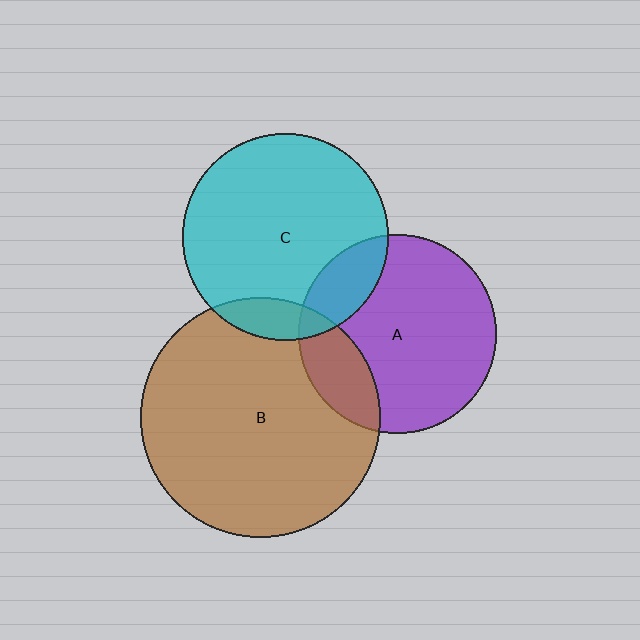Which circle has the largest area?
Circle B (brown).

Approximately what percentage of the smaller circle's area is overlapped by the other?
Approximately 15%.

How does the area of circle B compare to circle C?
Approximately 1.3 times.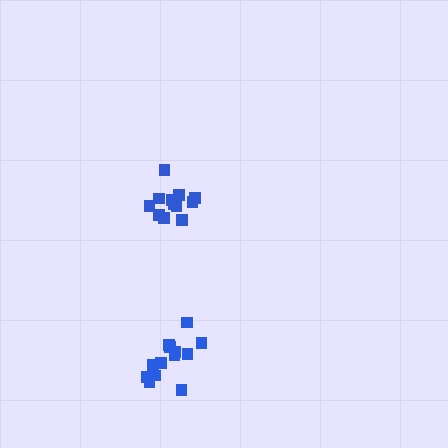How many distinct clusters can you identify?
There are 2 distinct clusters.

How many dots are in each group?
Group 1: 12 dots, Group 2: 14 dots (26 total).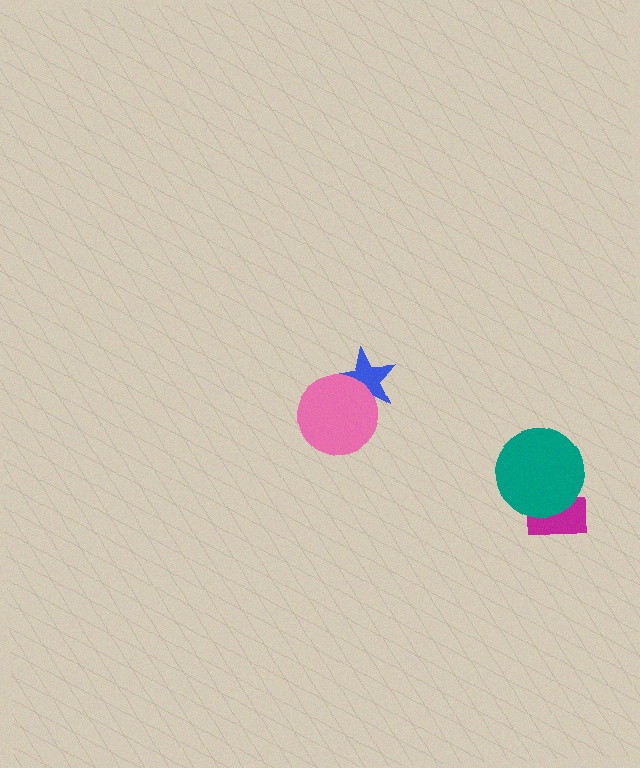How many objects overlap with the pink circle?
1 object overlaps with the pink circle.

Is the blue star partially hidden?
Yes, it is partially covered by another shape.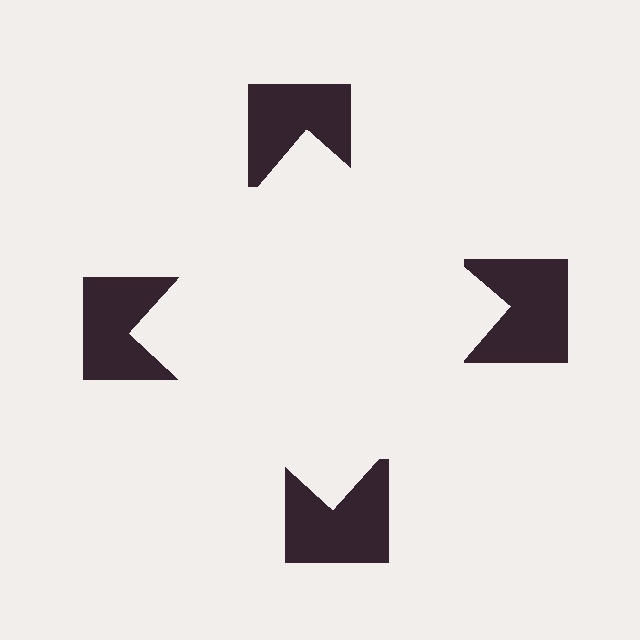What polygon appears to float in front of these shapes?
An illusory square — its edges are inferred from the aligned wedge cuts in the notched squares, not physically drawn.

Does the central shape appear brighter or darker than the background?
It typically appears slightly brighter than the background, even though no actual brightness change is drawn.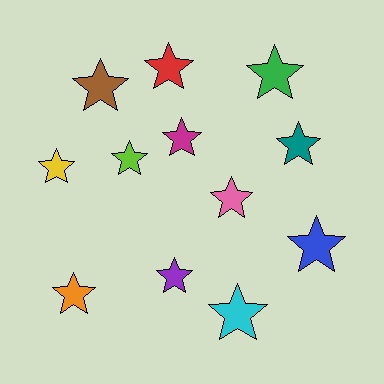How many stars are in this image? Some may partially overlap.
There are 12 stars.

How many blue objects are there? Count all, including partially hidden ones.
There is 1 blue object.